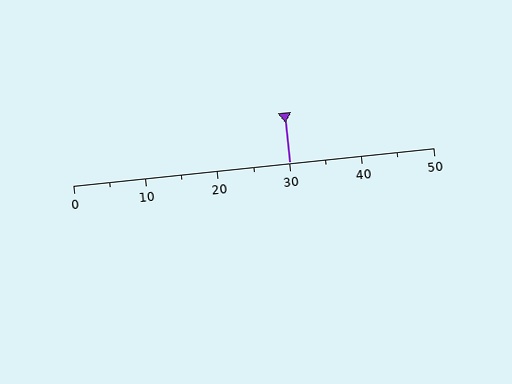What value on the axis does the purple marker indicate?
The marker indicates approximately 30.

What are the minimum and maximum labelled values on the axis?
The axis runs from 0 to 50.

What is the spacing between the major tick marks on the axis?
The major ticks are spaced 10 apart.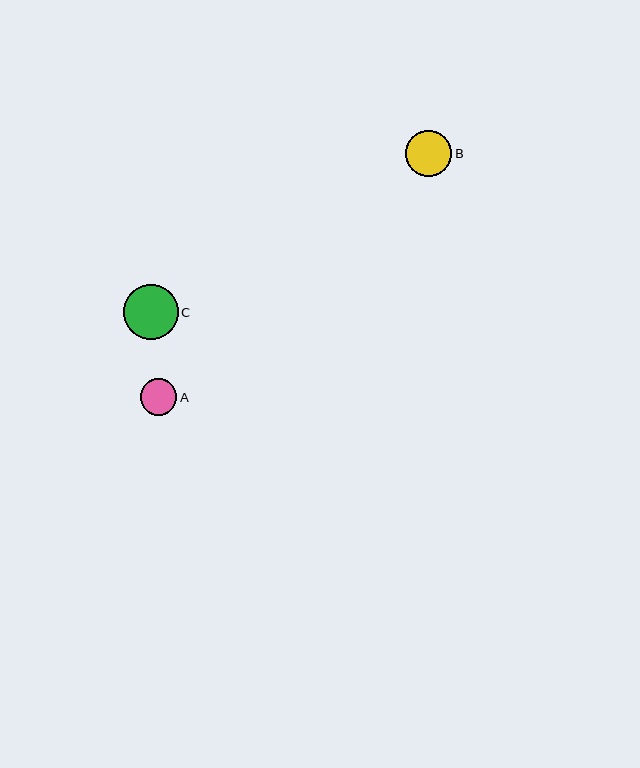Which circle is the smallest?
Circle A is the smallest with a size of approximately 37 pixels.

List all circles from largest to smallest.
From largest to smallest: C, B, A.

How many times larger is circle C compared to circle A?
Circle C is approximately 1.5 times the size of circle A.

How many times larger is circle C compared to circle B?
Circle C is approximately 1.2 times the size of circle B.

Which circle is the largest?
Circle C is the largest with a size of approximately 55 pixels.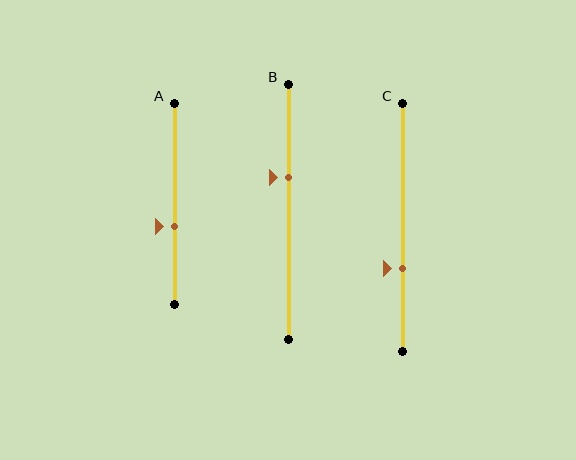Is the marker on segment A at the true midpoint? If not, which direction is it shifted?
No, the marker on segment A is shifted downward by about 11% of the segment length.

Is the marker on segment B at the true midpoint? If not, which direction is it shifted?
No, the marker on segment B is shifted upward by about 14% of the segment length.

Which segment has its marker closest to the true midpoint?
Segment A has its marker closest to the true midpoint.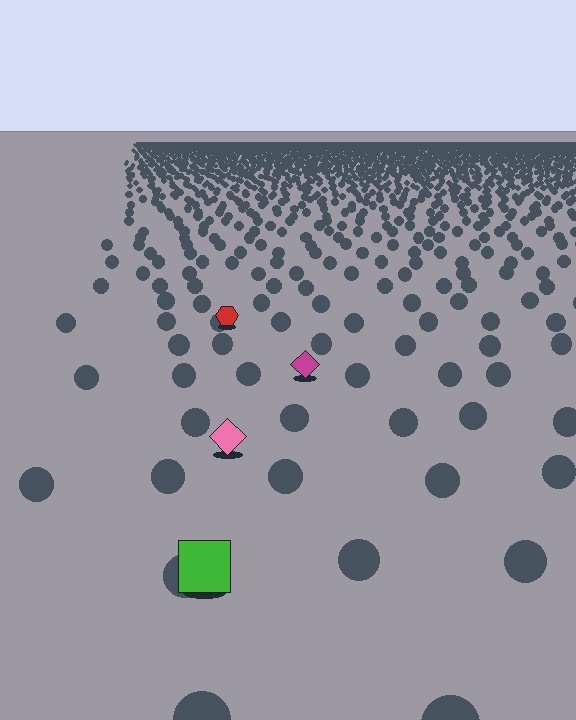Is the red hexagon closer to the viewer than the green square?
No. The green square is closer — you can tell from the texture gradient: the ground texture is coarser near it.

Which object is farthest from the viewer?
The red hexagon is farthest from the viewer. It appears smaller and the ground texture around it is denser.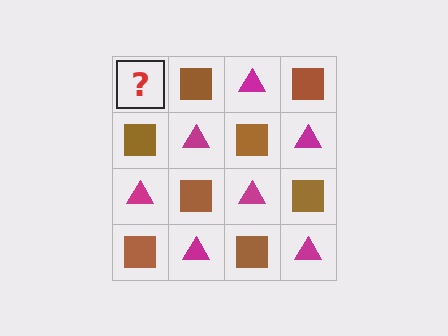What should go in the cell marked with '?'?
The missing cell should contain a magenta triangle.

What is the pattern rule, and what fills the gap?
The rule is that it alternates magenta triangle and brown square in a checkerboard pattern. The gap should be filled with a magenta triangle.